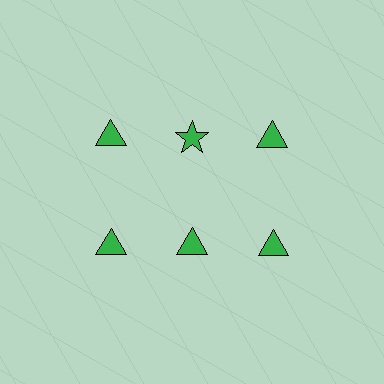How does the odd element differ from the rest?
It has a different shape: star instead of triangle.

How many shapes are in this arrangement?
There are 6 shapes arranged in a grid pattern.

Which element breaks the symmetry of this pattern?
The green star in the top row, second from left column breaks the symmetry. All other shapes are green triangles.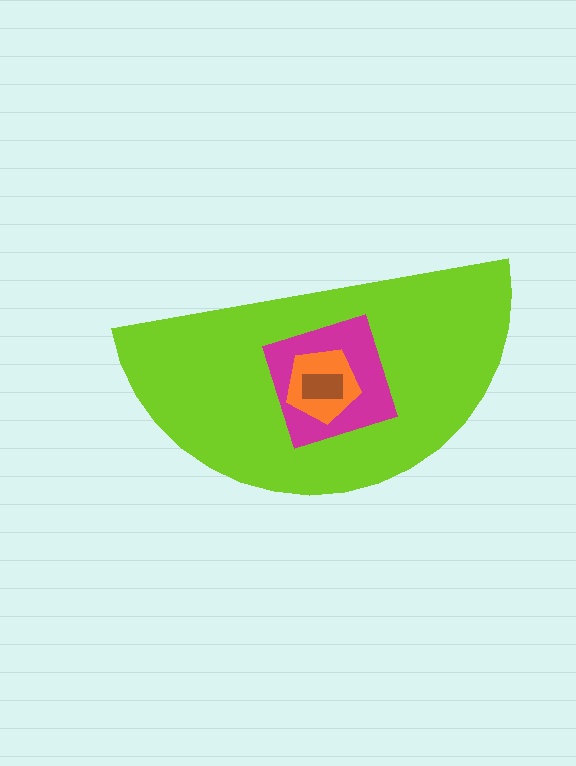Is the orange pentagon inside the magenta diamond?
Yes.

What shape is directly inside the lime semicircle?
The magenta diamond.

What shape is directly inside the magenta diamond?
The orange pentagon.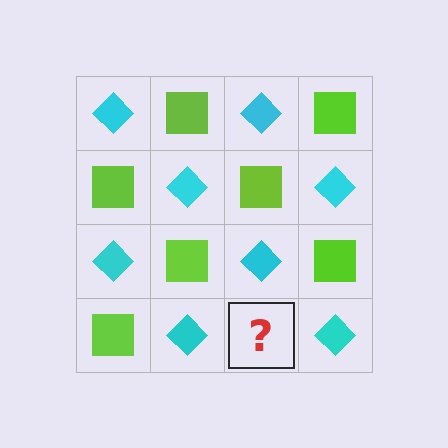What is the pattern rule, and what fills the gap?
The rule is that it alternates cyan diamond and lime square in a checkerboard pattern. The gap should be filled with a lime square.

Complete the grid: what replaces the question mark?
The question mark should be replaced with a lime square.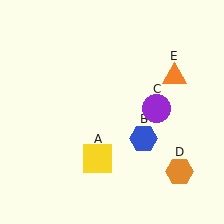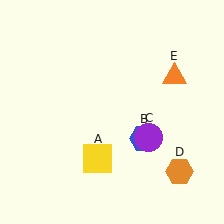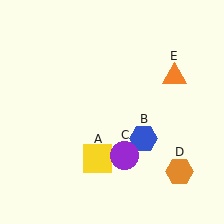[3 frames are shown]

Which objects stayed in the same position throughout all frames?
Yellow square (object A) and blue hexagon (object B) and orange hexagon (object D) and orange triangle (object E) remained stationary.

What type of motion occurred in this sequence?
The purple circle (object C) rotated clockwise around the center of the scene.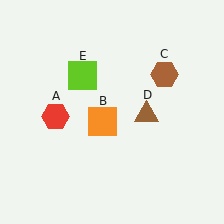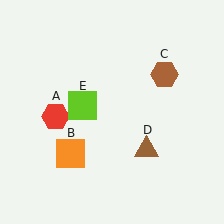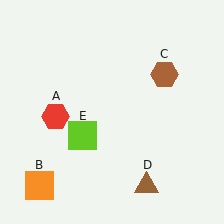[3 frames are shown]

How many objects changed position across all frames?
3 objects changed position: orange square (object B), brown triangle (object D), lime square (object E).